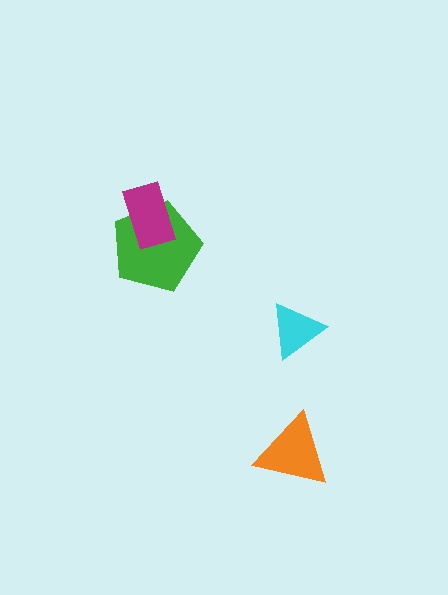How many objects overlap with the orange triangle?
0 objects overlap with the orange triangle.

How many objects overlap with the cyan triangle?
0 objects overlap with the cyan triangle.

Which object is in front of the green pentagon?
The magenta rectangle is in front of the green pentagon.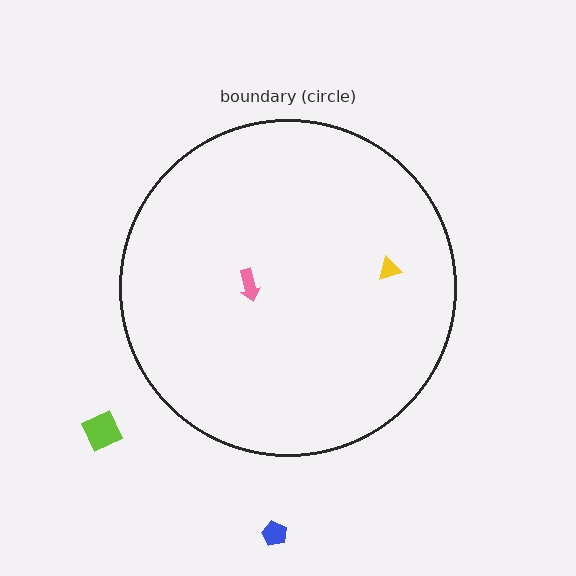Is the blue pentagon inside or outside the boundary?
Outside.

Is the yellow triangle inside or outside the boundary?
Inside.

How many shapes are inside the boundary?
2 inside, 2 outside.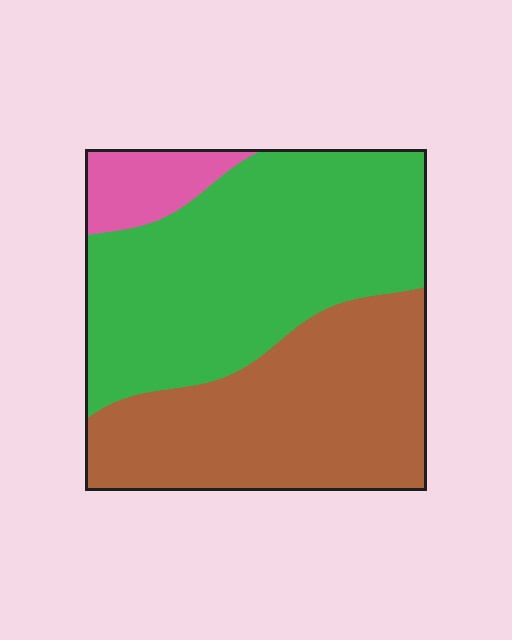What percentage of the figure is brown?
Brown covers 41% of the figure.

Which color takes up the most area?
Green, at roughly 50%.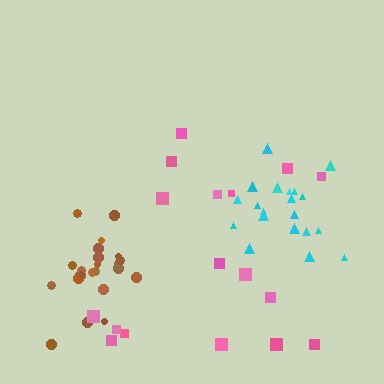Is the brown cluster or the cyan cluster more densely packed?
Brown.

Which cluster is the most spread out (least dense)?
Pink.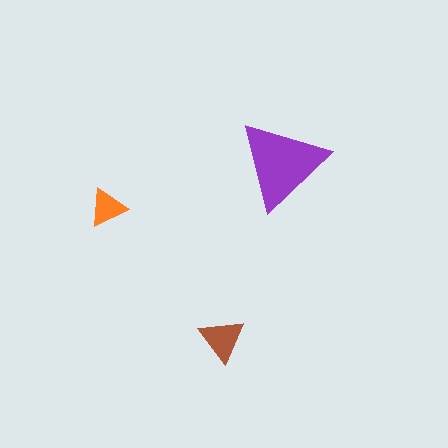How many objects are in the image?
There are 3 objects in the image.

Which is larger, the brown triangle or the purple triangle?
The purple one.